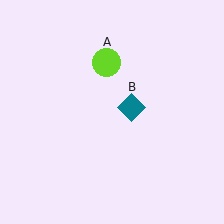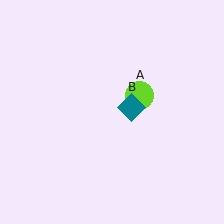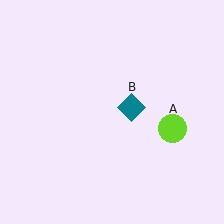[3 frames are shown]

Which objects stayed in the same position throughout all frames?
Teal diamond (object B) remained stationary.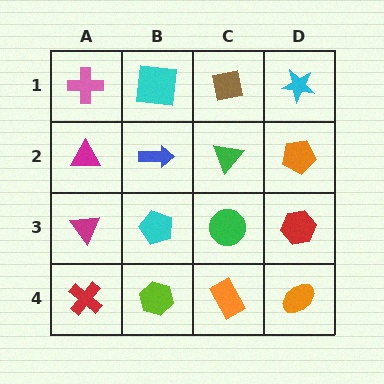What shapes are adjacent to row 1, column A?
A magenta triangle (row 2, column A), a cyan square (row 1, column B).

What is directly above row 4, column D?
A red hexagon.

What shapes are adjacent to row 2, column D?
A cyan star (row 1, column D), a red hexagon (row 3, column D), a green triangle (row 2, column C).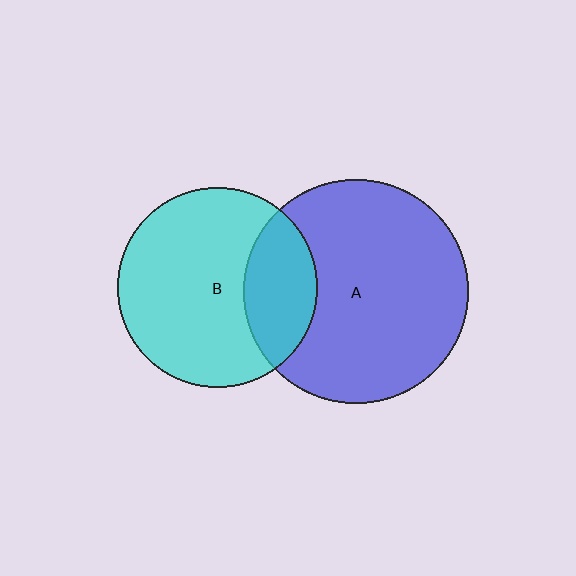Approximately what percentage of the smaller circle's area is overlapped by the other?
Approximately 25%.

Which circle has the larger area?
Circle A (blue).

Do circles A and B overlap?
Yes.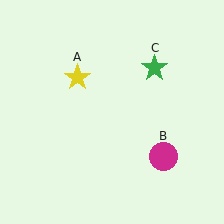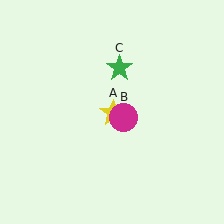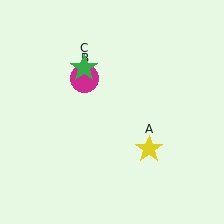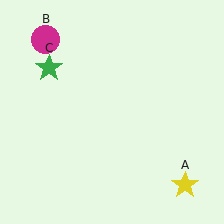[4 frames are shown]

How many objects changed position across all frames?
3 objects changed position: yellow star (object A), magenta circle (object B), green star (object C).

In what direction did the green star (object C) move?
The green star (object C) moved left.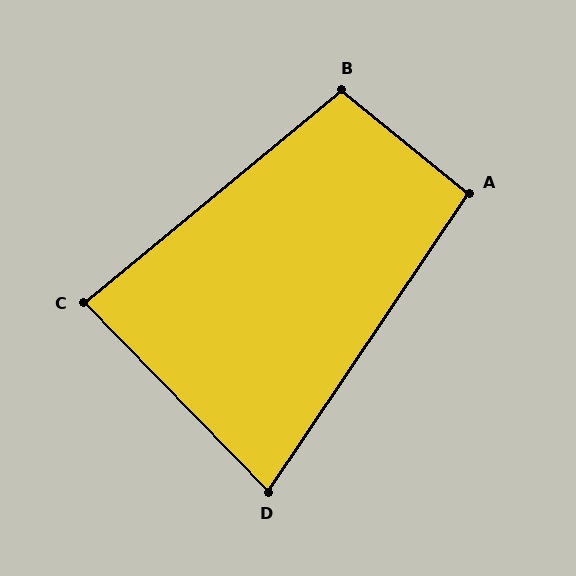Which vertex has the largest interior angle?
B, at approximately 102 degrees.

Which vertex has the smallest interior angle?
D, at approximately 78 degrees.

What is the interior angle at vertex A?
Approximately 95 degrees (approximately right).